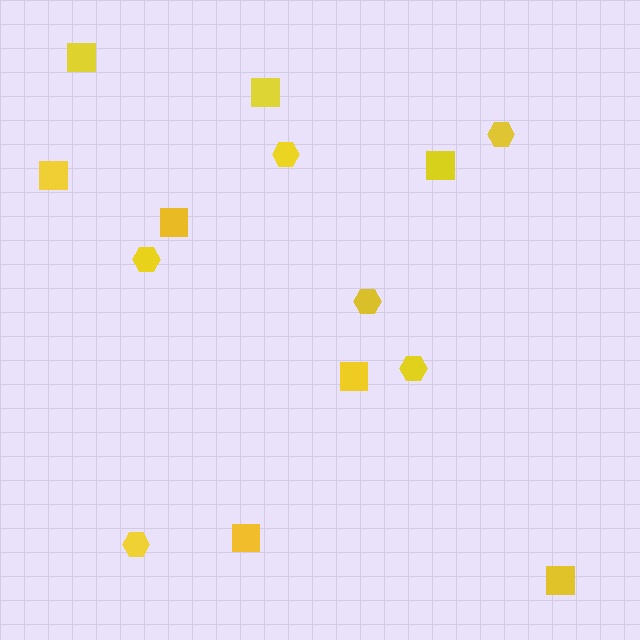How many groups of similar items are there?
There are 2 groups: one group of squares (8) and one group of hexagons (6).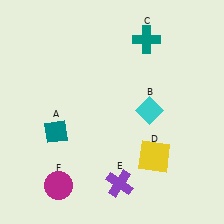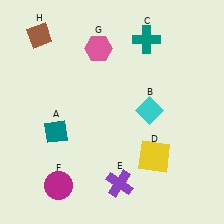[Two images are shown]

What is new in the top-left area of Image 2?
A brown diamond (H) was added in the top-left area of Image 2.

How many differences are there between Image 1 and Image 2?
There are 2 differences between the two images.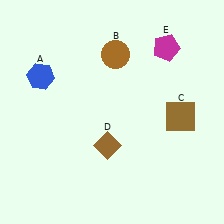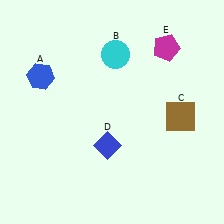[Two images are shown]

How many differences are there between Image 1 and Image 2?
There are 2 differences between the two images.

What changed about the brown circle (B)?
In Image 1, B is brown. In Image 2, it changed to cyan.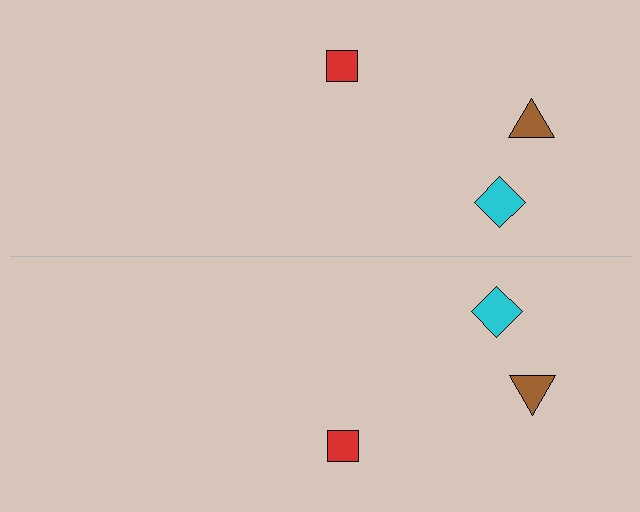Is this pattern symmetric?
Yes, this pattern has bilateral (reflection) symmetry.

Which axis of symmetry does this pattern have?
The pattern has a horizontal axis of symmetry running through the center of the image.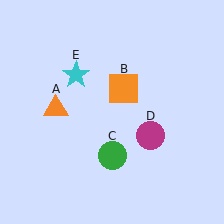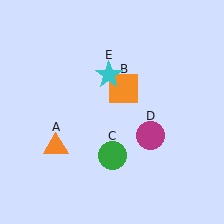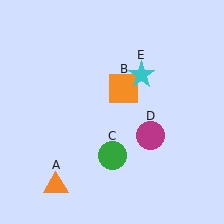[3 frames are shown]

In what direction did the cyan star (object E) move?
The cyan star (object E) moved right.